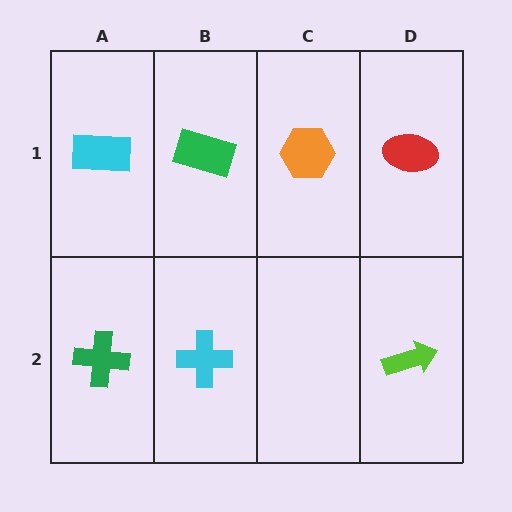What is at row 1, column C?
An orange hexagon.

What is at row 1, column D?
A red ellipse.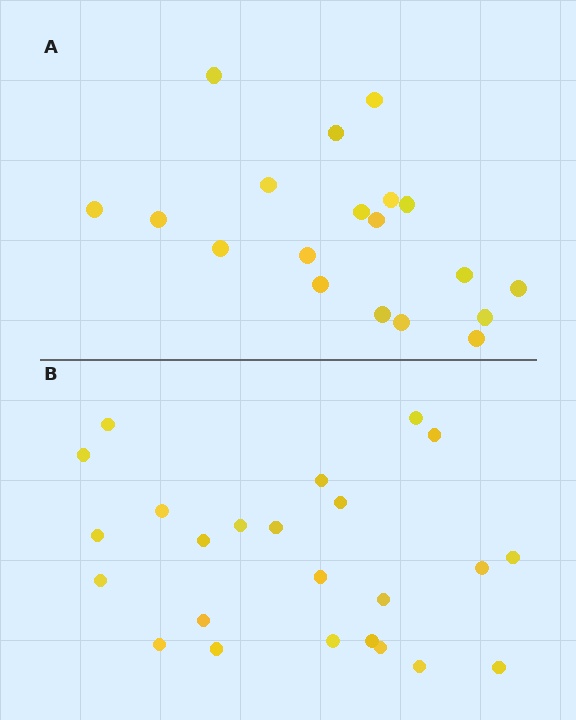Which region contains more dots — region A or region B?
Region B (the bottom region) has more dots.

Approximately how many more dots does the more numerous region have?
Region B has about 5 more dots than region A.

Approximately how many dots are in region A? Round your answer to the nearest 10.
About 20 dots. (The exact count is 19, which rounds to 20.)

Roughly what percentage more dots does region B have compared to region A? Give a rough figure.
About 25% more.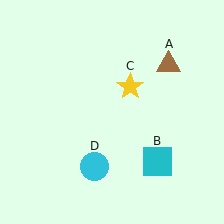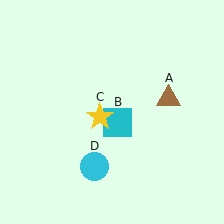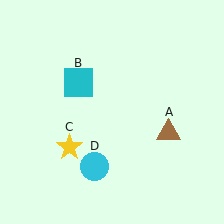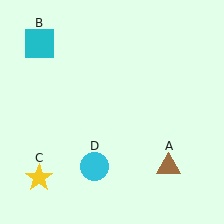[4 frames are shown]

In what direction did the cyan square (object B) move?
The cyan square (object B) moved up and to the left.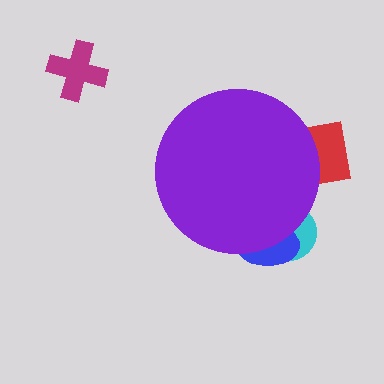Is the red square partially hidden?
Yes, the red square is partially hidden behind the purple circle.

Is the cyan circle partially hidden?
Yes, the cyan circle is partially hidden behind the purple circle.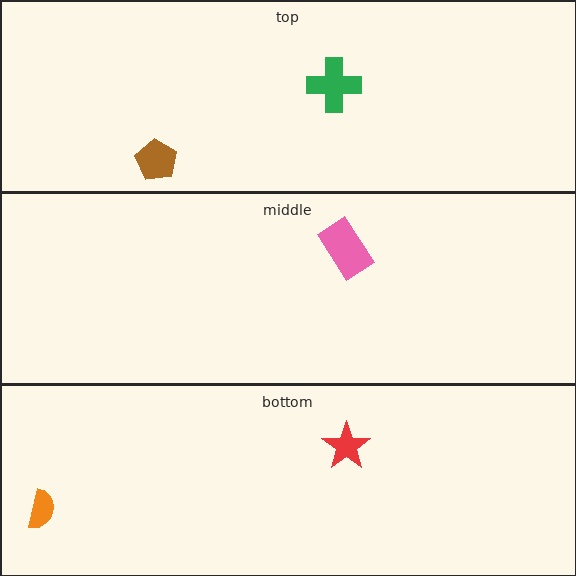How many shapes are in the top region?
2.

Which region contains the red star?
The bottom region.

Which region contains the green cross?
The top region.